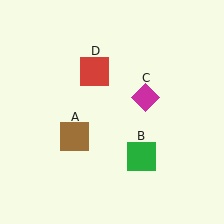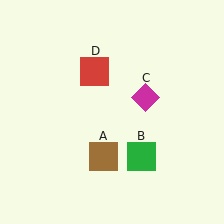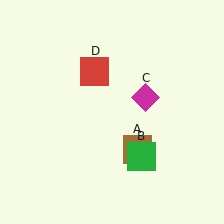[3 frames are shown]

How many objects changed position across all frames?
1 object changed position: brown square (object A).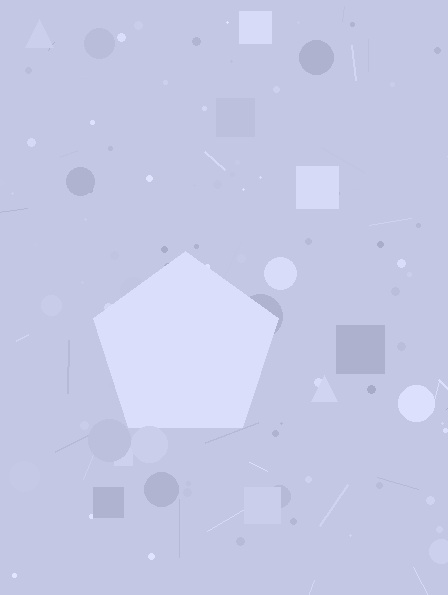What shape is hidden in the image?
A pentagon is hidden in the image.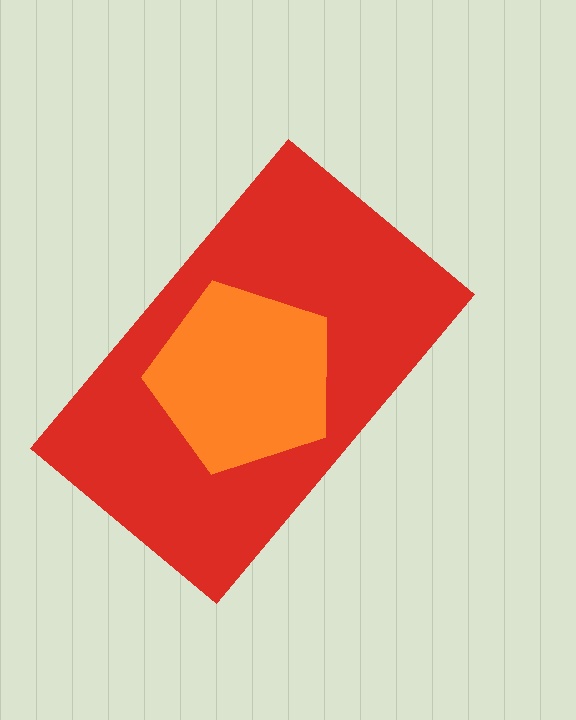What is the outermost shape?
The red rectangle.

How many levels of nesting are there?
2.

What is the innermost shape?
The orange pentagon.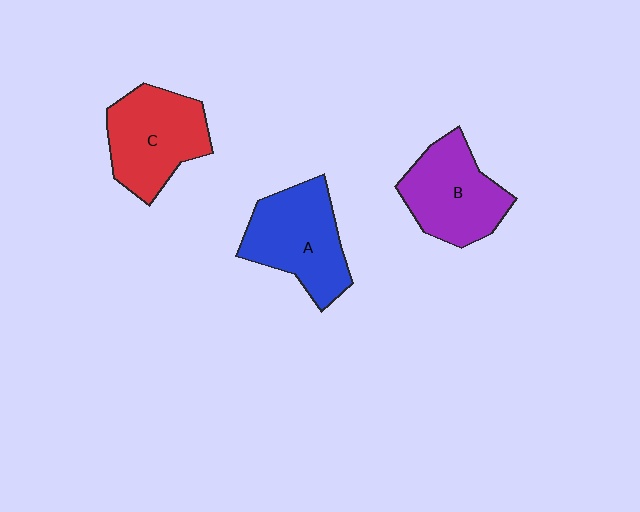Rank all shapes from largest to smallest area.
From largest to smallest: A (blue), C (red), B (purple).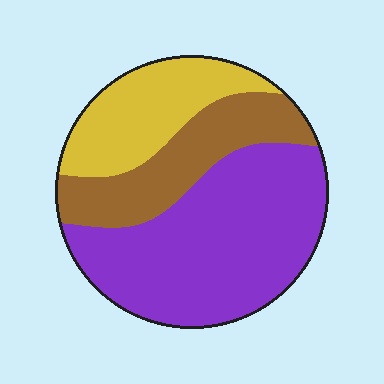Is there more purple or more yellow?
Purple.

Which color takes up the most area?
Purple, at roughly 55%.